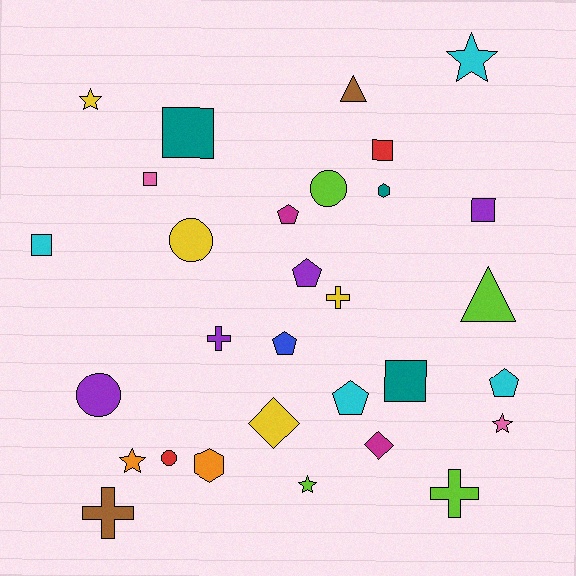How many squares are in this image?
There are 6 squares.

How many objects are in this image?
There are 30 objects.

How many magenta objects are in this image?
There are 2 magenta objects.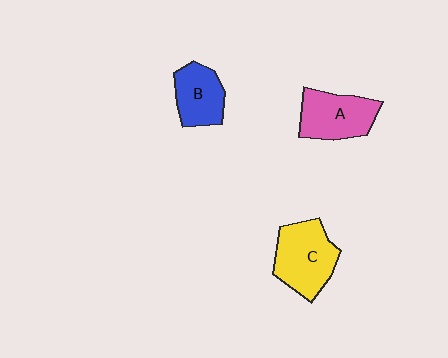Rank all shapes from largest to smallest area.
From largest to smallest: C (yellow), A (pink), B (blue).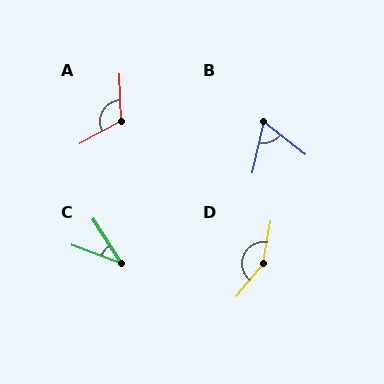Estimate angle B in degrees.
Approximately 65 degrees.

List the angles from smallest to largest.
C (38°), B (65°), A (117°), D (151°).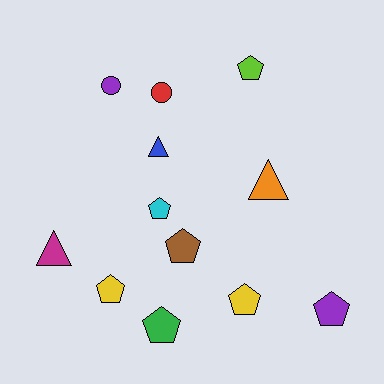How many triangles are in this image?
There are 3 triangles.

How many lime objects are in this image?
There is 1 lime object.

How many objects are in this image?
There are 12 objects.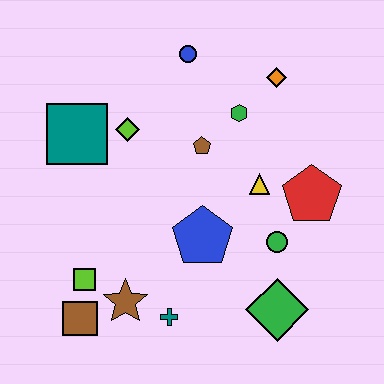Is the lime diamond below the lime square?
No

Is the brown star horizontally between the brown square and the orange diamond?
Yes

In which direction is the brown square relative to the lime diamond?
The brown square is below the lime diamond.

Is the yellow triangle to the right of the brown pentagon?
Yes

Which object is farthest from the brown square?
The orange diamond is farthest from the brown square.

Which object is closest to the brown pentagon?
The green hexagon is closest to the brown pentagon.